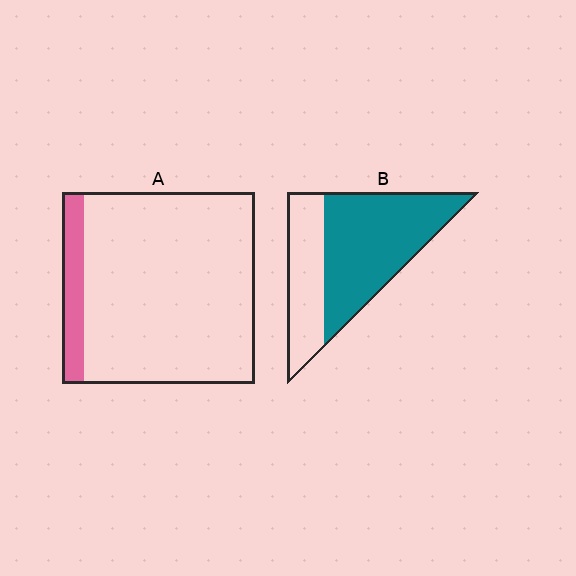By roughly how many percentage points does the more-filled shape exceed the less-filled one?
By roughly 55 percentage points (B over A).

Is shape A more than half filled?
No.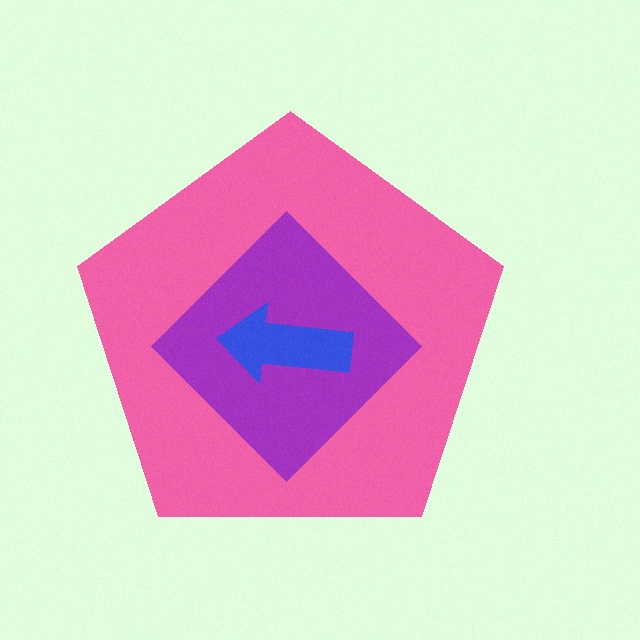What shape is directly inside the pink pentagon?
The purple diamond.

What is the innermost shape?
The blue arrow.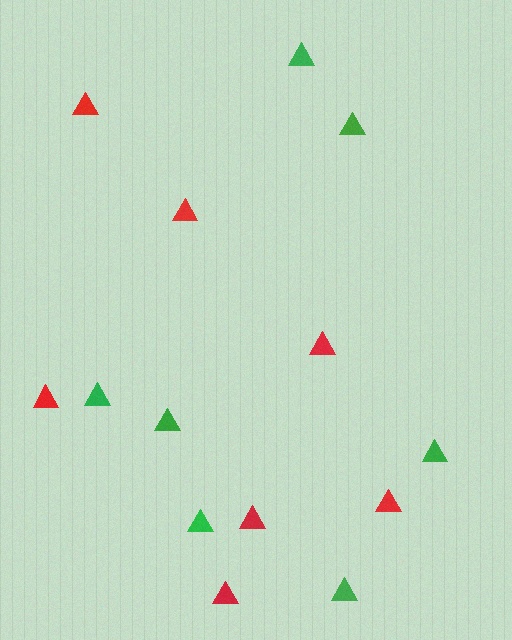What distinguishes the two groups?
There are 2 groups: one group of green triangles (7) and one group of red triangles (7).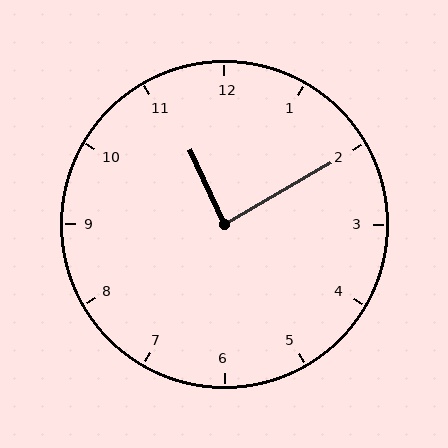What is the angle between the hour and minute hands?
Approximately 85 degrees.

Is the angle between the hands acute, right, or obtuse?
It is right.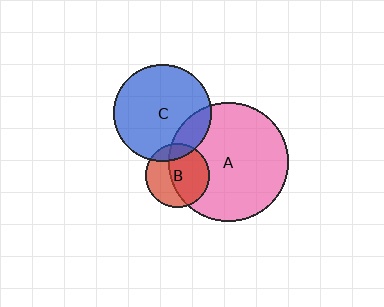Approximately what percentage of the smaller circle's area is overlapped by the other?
Approximately 15%.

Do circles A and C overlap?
Yes.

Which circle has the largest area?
Circle A (pink).